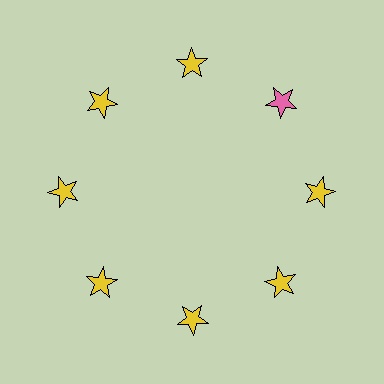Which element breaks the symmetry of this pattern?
The pink star at roughly the 2 o'clock position breaks the symmetry. All other shapes are yellow stars.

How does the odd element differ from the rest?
It has a different color: pink instead of yellow.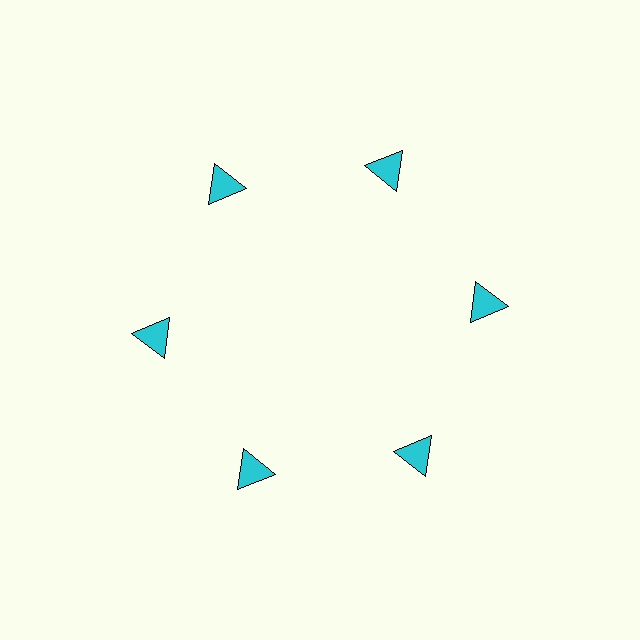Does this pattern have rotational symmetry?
Yes, this pattern has 6-fold rotational symmetry. It looks the same after rotating 60 degrees around the center.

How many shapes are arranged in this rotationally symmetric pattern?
There are 6 shapes, arranged in 6 groups of 1.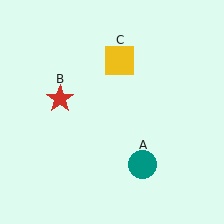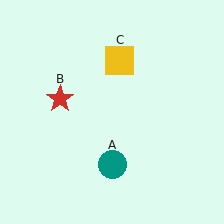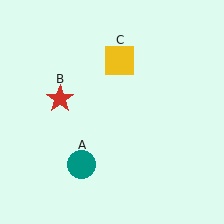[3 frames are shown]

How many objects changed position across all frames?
1 object changed position: teal circle (object A).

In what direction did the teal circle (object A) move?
The teal circle (object A) moved left.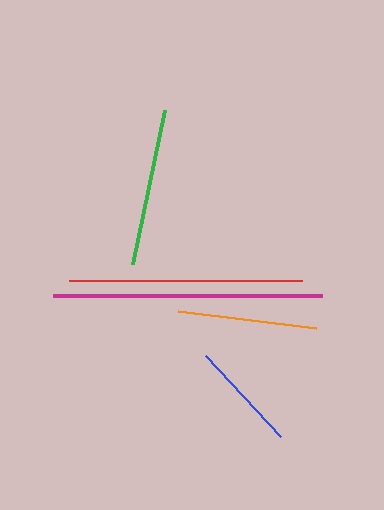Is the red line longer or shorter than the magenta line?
The magenta line is longer than the red line.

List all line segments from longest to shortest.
From longest to shortest: magenta, red, green, orange, blue.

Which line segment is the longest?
The magenta line is the longest at approximately 269 pixels.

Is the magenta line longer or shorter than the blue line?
The magenta line is longer than the blue line.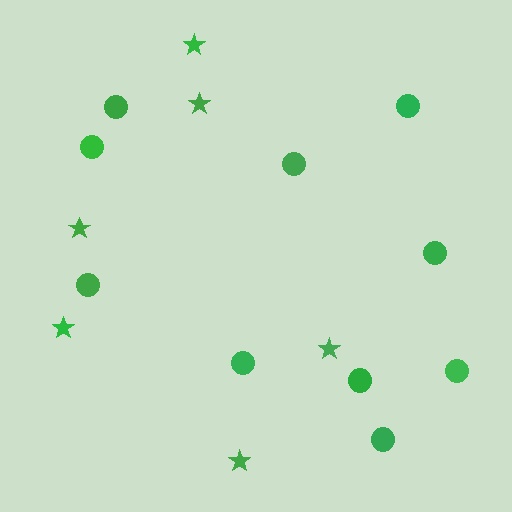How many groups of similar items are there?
There are 2 groups: one group of stars (6) and one group of circles (10).